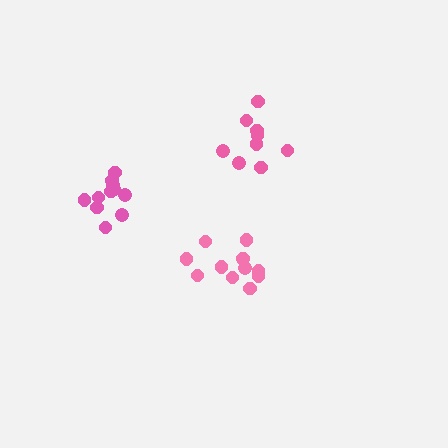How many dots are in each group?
Group 1: 12 dots, Group 2: 9 dots, Group 3: 11 dots (32 total).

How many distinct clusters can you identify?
There are 3 distinct clusters.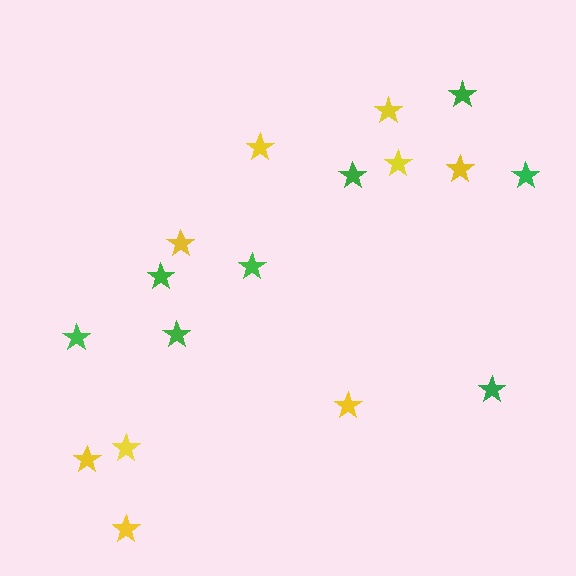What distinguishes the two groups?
There are 2 groups: one group of green stars (8) and one group of yellow stars (9).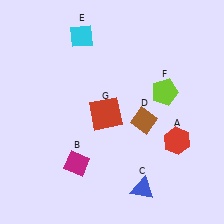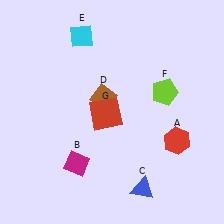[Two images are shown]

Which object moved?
The brown diamond (D) moved left.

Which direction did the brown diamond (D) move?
The brown diamond (D) moved left.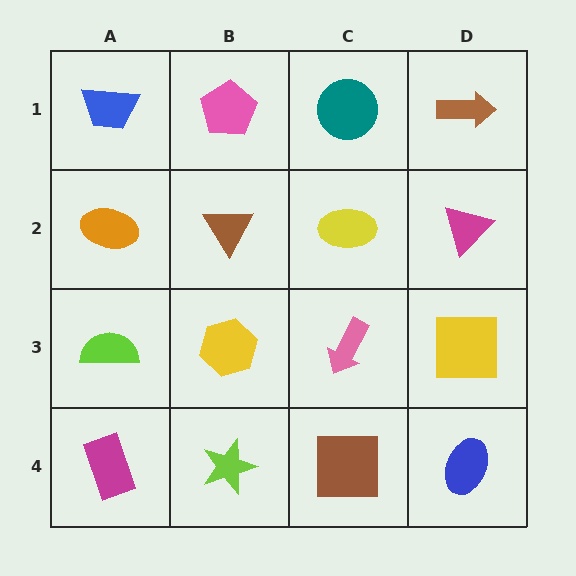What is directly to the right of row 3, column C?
A yellow square.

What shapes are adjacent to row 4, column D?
A yellow square (row 3, column D), a brown square (row 4, column C).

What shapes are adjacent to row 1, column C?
A yellow ellipse (row 2, column C), a pink pentagon (row 1, column B), a brown arrow (row 1, column D).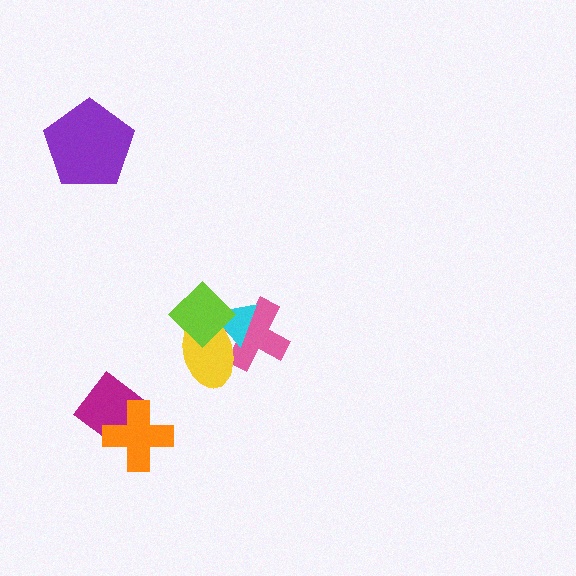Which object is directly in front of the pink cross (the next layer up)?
The cyan triangle is directly in front of the pink cross.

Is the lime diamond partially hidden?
No, no other shape covers it.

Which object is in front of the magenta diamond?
The orange cross is in front of the magenta diamond.